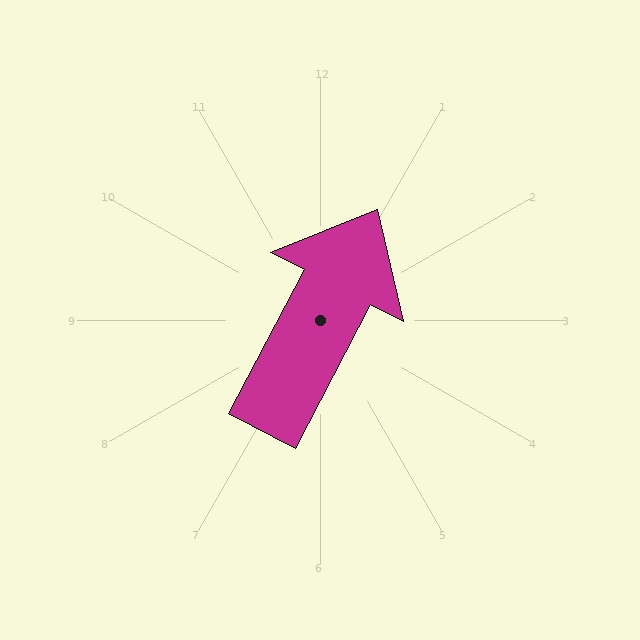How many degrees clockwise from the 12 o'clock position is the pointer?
Approximately 28 degrees.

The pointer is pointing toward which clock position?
Roughly 1 o'clock.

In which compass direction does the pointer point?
Northeast.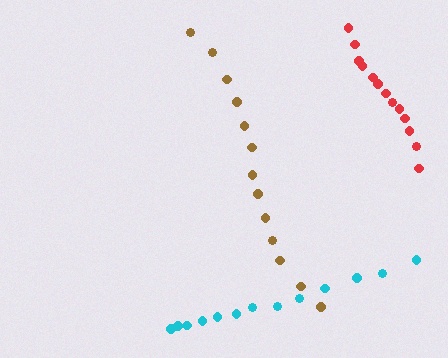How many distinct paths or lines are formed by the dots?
There are 3 distinct paths.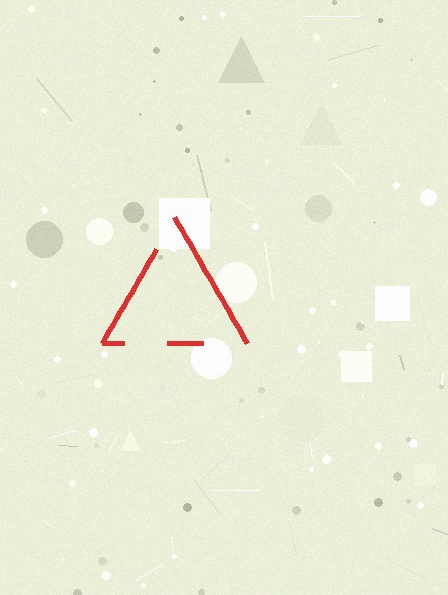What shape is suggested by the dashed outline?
The dashed outline suggests a triangle.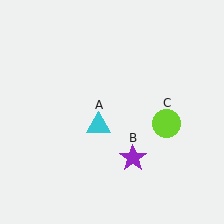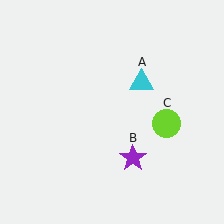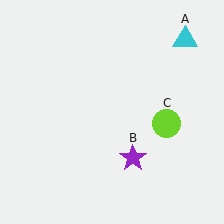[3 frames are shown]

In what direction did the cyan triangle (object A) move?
The cyan triangle (object A) moved up and to the right.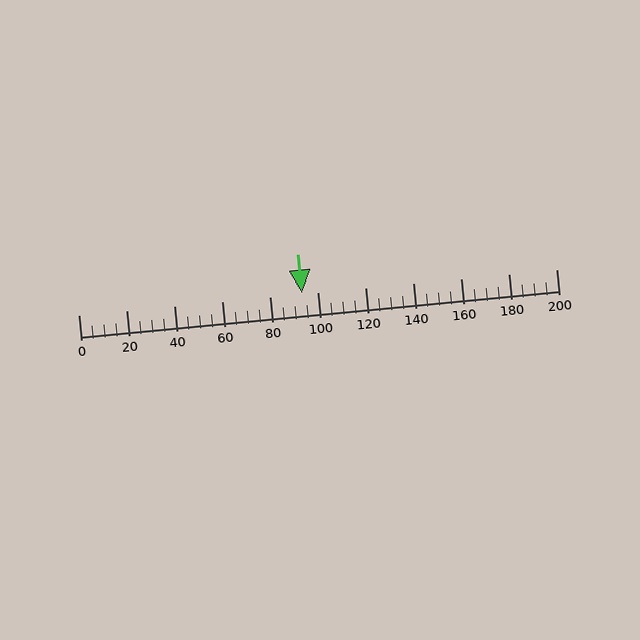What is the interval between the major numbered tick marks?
The major tick marks are spaced 20 units apart.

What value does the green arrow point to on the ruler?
The green arrow points to approximately 94.